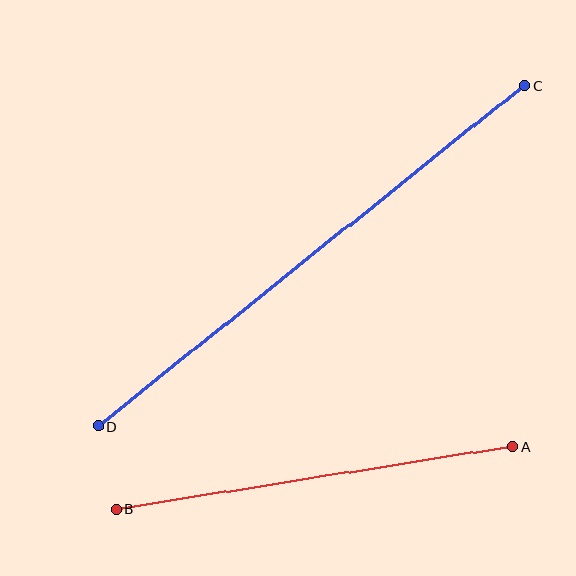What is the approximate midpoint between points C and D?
The midpoint is at approximately (311, 256) pixels.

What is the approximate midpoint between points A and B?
The midpoint is at approximately (315, 478) pixels.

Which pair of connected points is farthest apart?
Points C and D are farthest apart.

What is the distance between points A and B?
The distance is approximately 401 pixels.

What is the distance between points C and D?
The distance is approximately 545 pixels.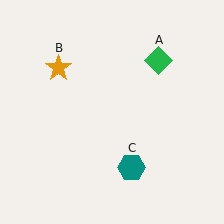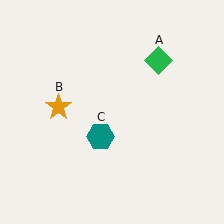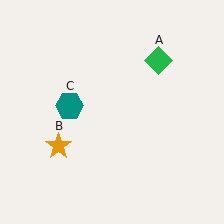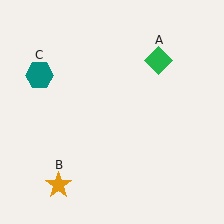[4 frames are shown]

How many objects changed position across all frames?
2 objects changed position: orange star (object B), teal hexagon (object C).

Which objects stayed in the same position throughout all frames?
Green diamond (object A) remained stationary.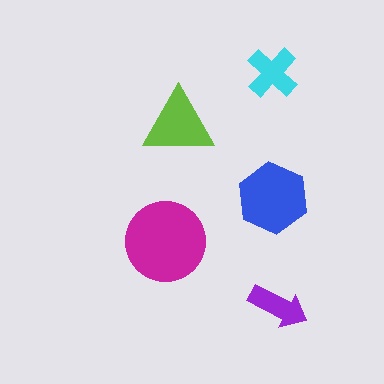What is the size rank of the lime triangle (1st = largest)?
3rd.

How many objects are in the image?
There are 5 objects in the image.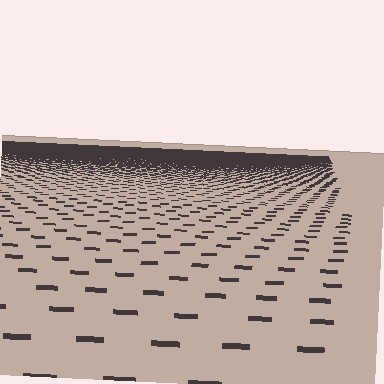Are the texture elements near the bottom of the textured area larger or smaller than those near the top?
Larger. Near the bottom, elements are closer to the viewer and appear at a bigger on-screen size.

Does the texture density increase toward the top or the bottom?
Density increases toward the top.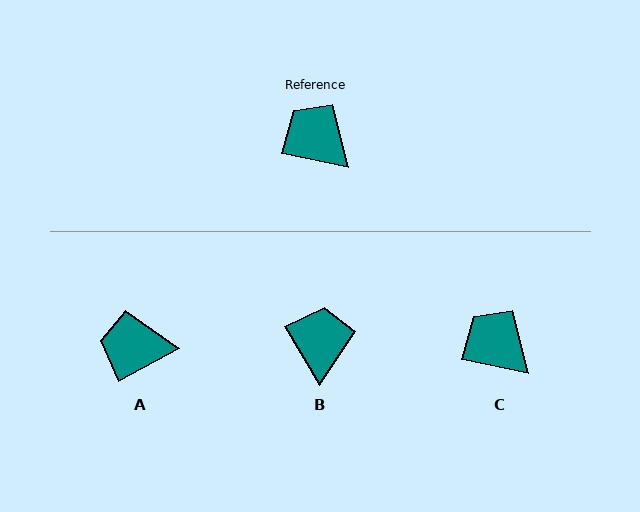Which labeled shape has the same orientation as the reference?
C.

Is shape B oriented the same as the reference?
No, it is off by about 47 degrees.